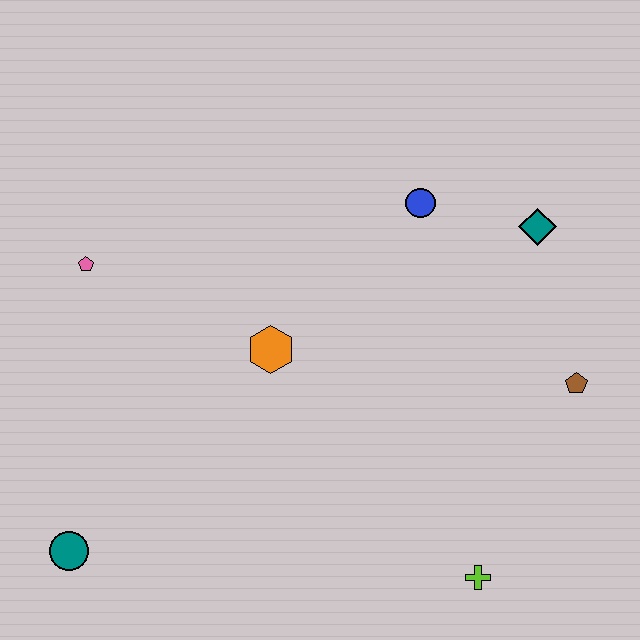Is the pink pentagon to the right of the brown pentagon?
No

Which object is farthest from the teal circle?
The teal diamond is farthest from the teal circle.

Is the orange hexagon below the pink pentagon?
Yes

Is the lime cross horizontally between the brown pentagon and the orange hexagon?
Yes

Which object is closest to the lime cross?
The brown pentagon is closest to the lime cross.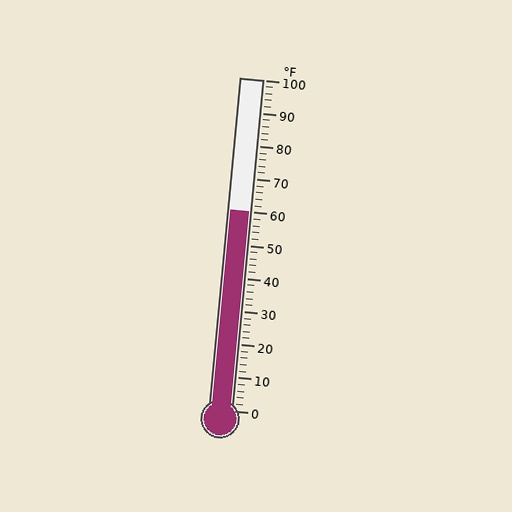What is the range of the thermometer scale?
The thermometer scale ranges from 0°F to 100°F.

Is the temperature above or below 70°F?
The temperature is below 70°F.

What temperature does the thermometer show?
The thermometer shows approximately 60°F.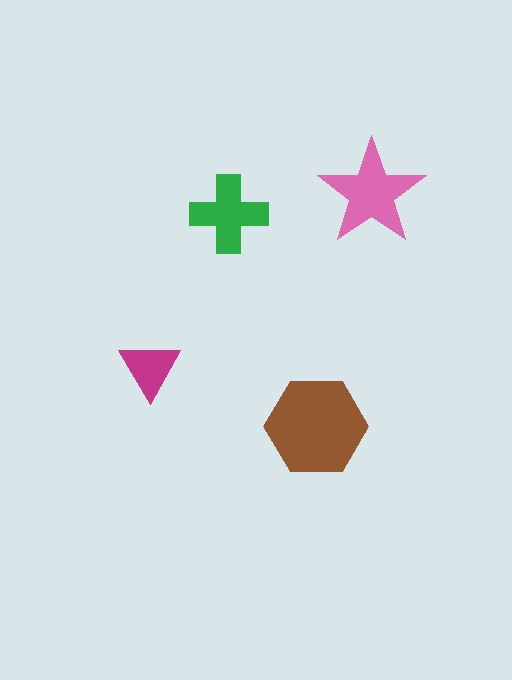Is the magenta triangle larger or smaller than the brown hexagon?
Smaller.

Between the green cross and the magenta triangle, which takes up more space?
The green cross.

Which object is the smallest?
The magenta triangle.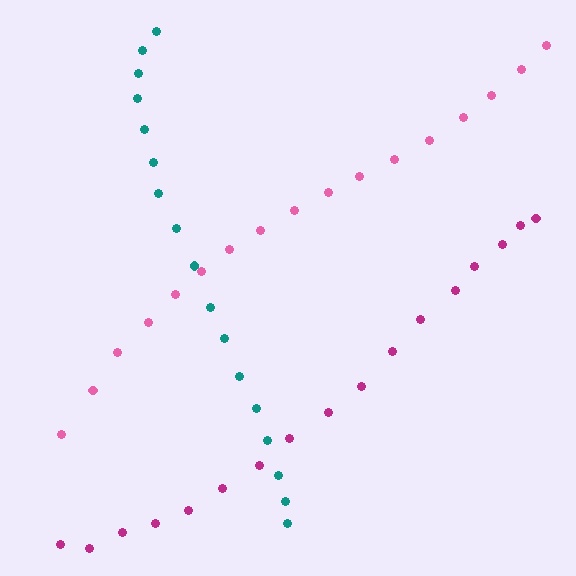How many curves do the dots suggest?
There are 3 distinct paths.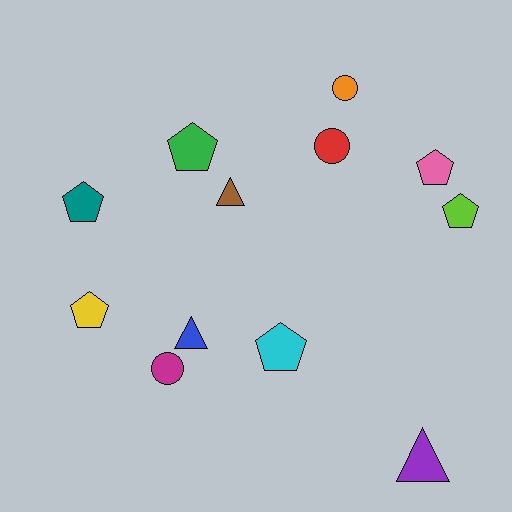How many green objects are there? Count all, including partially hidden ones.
There is 1 green object.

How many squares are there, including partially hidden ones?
There are no squares.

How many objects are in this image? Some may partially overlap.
There are 12 objects.